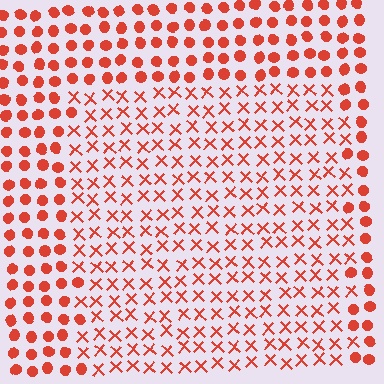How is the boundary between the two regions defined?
The boundary is defined by a change in element shape: X marks inside vs. circles outside. All elements share the same color and spacing.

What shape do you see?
I see a rectangle.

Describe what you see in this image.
The image is filled with small red elements arranged in a uniform grid. A rectangle-shaped region contains X marks, while the surrounding area contains circles. The boundary is defined purely by the change in element shape.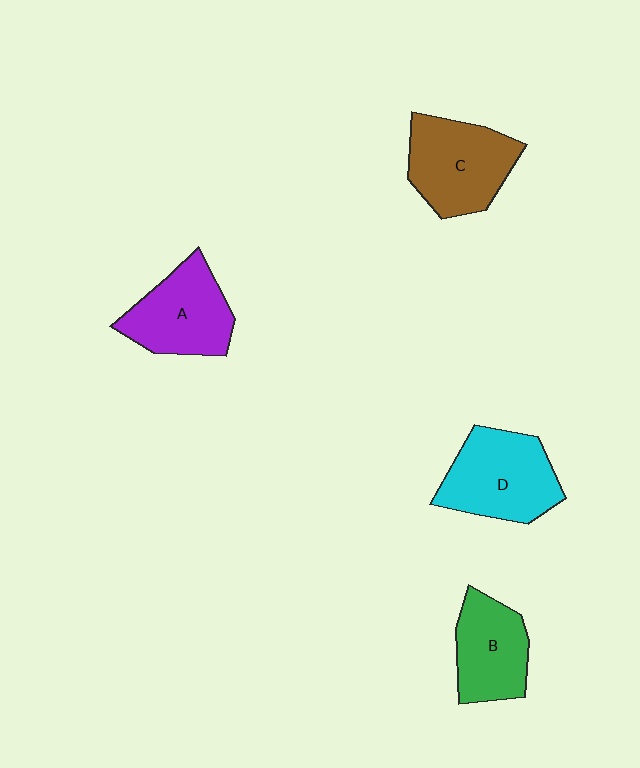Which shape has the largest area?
Shape D (cyan).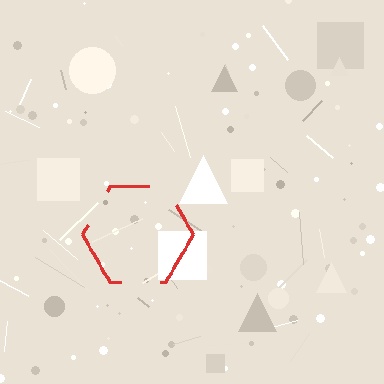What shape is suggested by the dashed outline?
The dashed outline suggests a hexagon.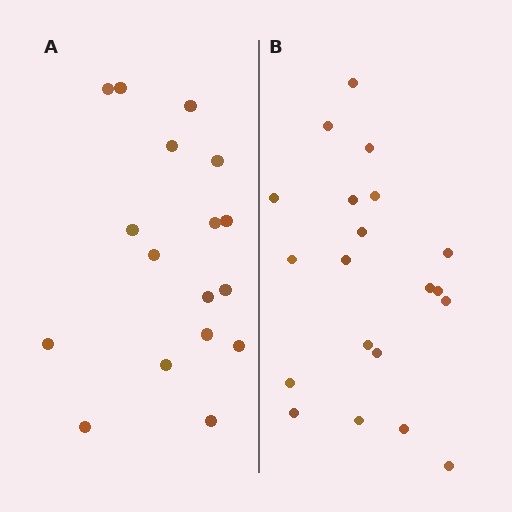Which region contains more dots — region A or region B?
Region B (the right region) has more dots.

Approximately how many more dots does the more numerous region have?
Region B has just a few more — roughly 2 or 3 more dots than region A.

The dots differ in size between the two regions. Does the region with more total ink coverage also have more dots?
No. Region A has more total ink coverage because its dots are larger, but region B actually contains more individual dots. Total area can be misleading — the number of items is what matters here.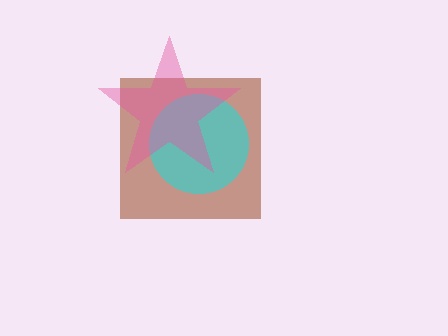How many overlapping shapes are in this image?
There are 3 overlapping shapes in the image.